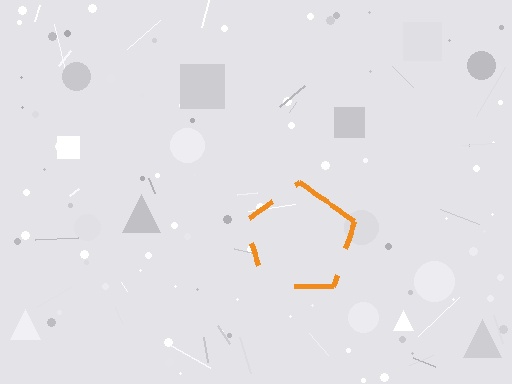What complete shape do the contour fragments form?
The contour fragments form a pentagon.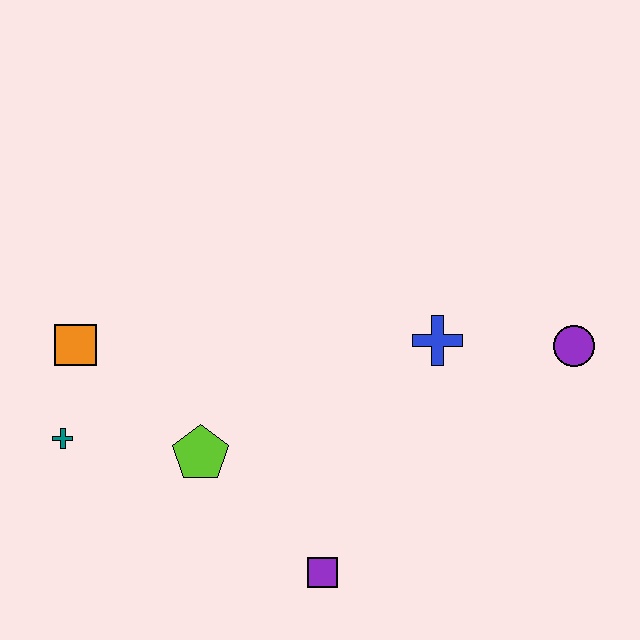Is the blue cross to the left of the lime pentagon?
No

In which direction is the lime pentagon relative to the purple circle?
The lime pentagon is to the left of the purple circle.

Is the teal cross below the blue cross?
Yes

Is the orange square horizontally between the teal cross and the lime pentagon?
Yes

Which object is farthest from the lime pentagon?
The purple circle is farthest from the lime pentagon.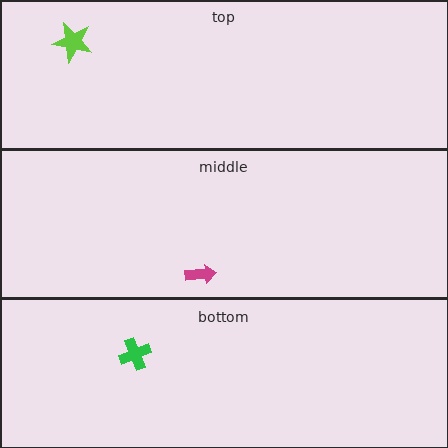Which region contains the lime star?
The top region.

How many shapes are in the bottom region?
1.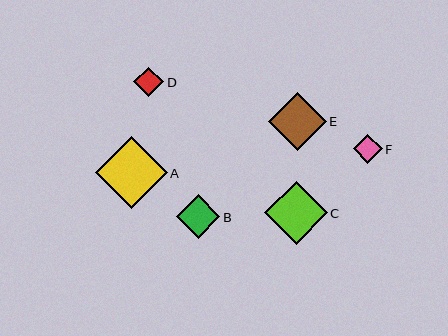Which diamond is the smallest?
Diamond F is the smallest with a size of approximately 29 pixels.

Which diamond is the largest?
Diamond A is the largest with a size of approximately 72 pixels.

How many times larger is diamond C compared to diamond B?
Diamond C is approximately 1.4 times the size of diamond B.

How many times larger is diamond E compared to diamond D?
Diamond E is approximately 2.0 times the size of diamond D.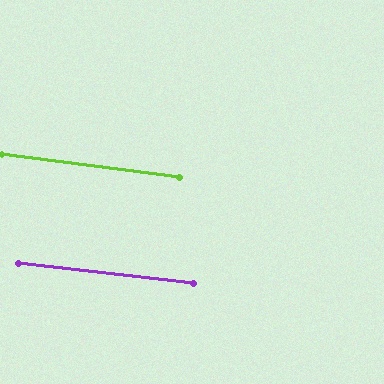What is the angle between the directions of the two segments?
Approximately 1 degree.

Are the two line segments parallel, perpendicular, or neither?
Parallel — their directions differ by only 1.1°.